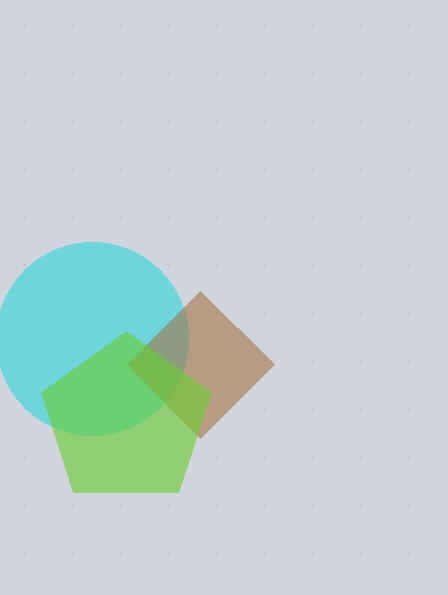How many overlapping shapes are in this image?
There are 3 overlapping shapes in the image.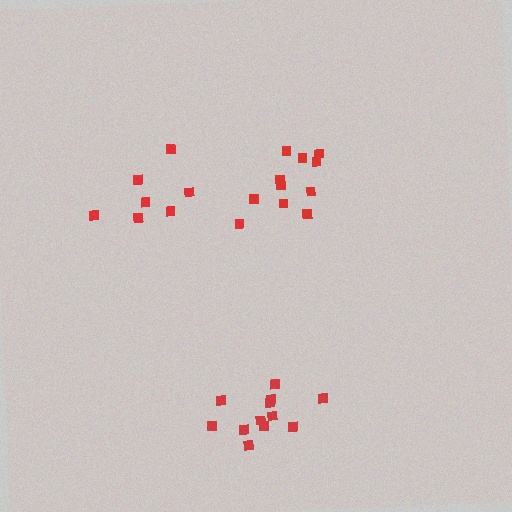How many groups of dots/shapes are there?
There are 3 groups.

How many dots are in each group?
Group 1: 10 dots, Group 2: 8 dots, Group 3: 12 dots (30 total).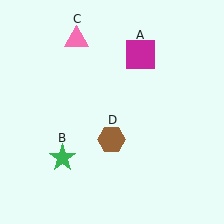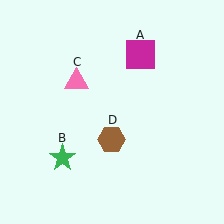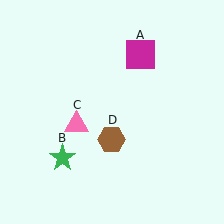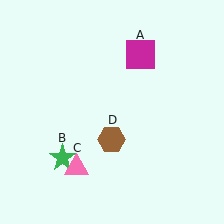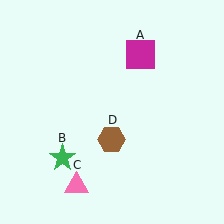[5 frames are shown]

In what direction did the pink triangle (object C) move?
The pink triangle (object C) moved down.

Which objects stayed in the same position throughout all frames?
Magenta square (object A) and green star (object B) and brown hexagon (object D) remained stationary.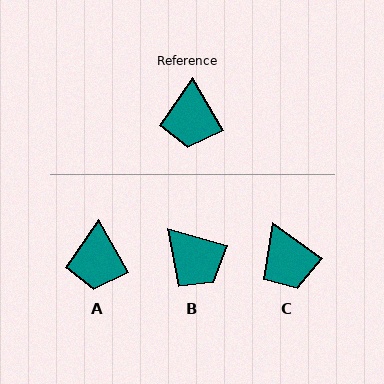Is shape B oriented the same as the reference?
No, it is off by about 45 degrees.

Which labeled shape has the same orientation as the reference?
A.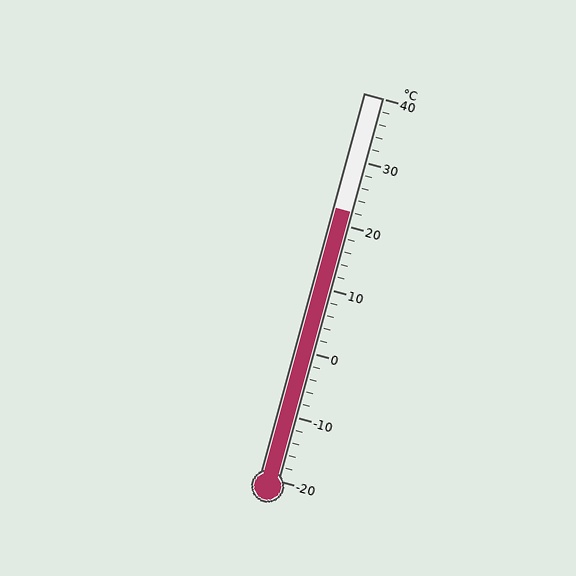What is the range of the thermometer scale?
The thermometer scale ranges from -20°C to 40°C.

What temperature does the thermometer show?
The thermometer shows approximately 22°C.